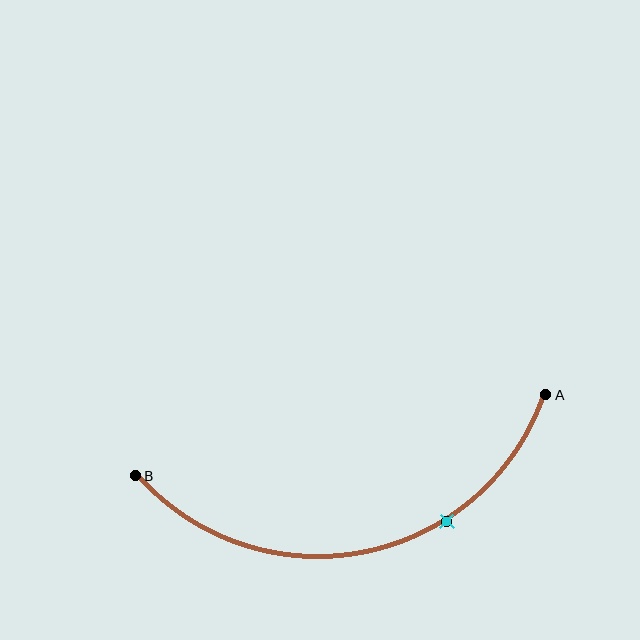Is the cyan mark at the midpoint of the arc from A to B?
No. The cyan mark lies on the arc but is closer to endpoint A. The arc midpoint would be at the point on the curve equidistant along the arc from both A and B.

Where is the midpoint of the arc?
The arc midpoint is the point on the curve farthest from the straight line joining A and B. It sits below that line.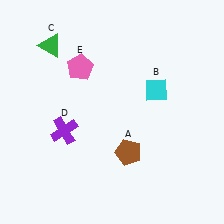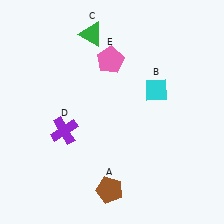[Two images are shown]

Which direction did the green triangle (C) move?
The green triangle (C) moved right.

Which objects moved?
The objects that moved are: the brown pentagon (A), the green triangle (C), the pink pentagon (E).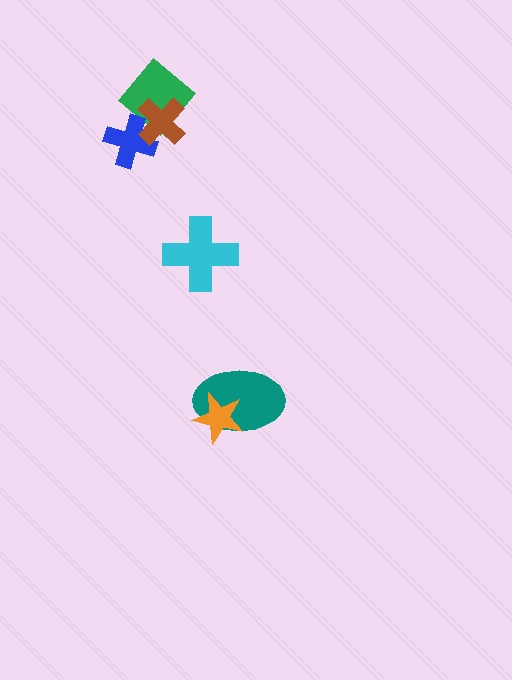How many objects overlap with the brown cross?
2 objects overlap with the brown cross.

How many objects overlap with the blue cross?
1 object overlaps with the blue cross.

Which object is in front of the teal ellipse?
The orange star is in front of the teal ellipse.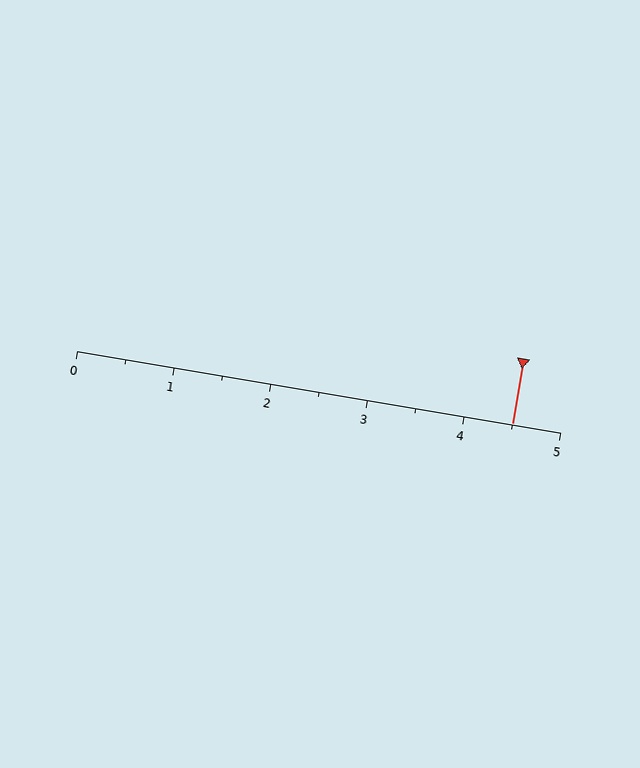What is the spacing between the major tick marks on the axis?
The major ticks are spaced 1 apart.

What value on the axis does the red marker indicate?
The marker indicates approximately 4.5.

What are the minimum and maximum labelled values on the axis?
The axis runs from 0 to 5.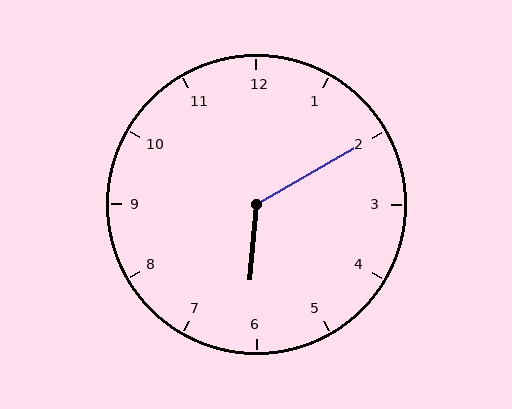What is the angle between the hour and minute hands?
Approximately 125 degrees.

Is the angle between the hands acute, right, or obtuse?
It is obtuse.